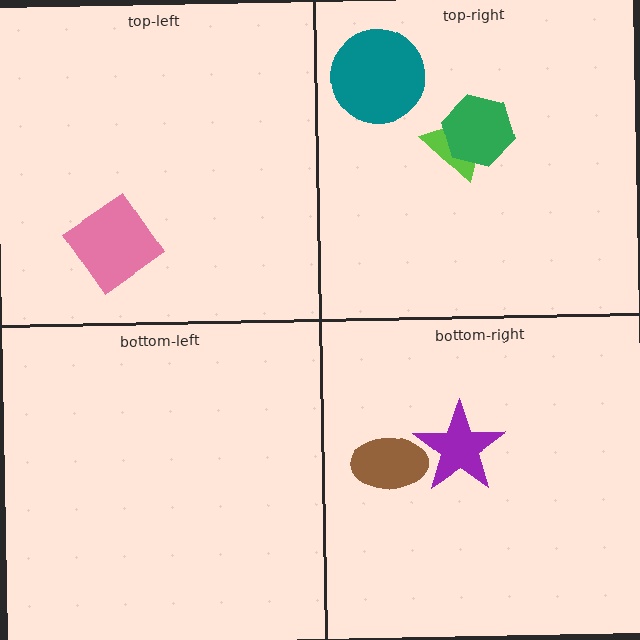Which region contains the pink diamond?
The top-left region.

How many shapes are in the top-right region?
3.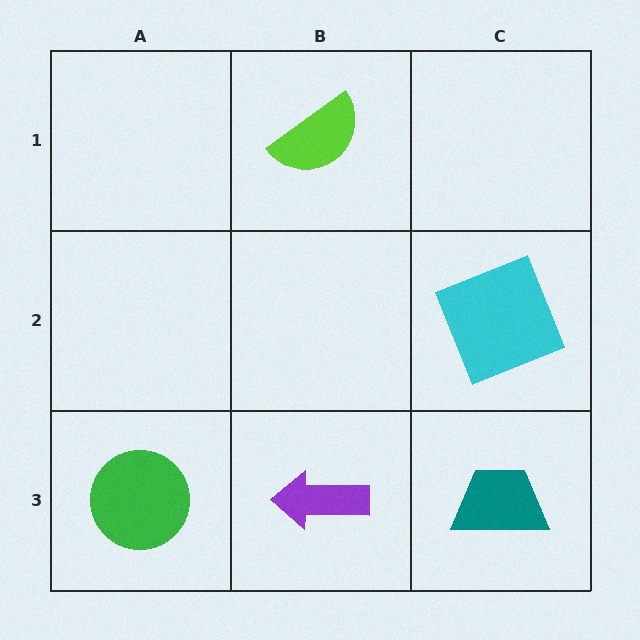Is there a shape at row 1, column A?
No, that cell is empty.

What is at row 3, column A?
A green circle.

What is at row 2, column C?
A cyan square.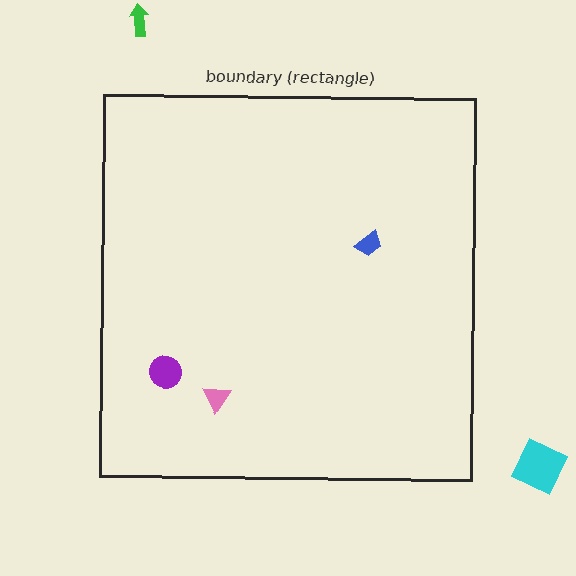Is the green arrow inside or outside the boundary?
Outside.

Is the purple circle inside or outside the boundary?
Inside.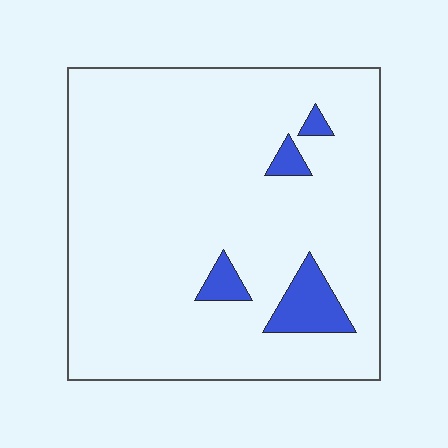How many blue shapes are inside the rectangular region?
4.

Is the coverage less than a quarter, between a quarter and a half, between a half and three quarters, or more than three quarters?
Less than a quarter.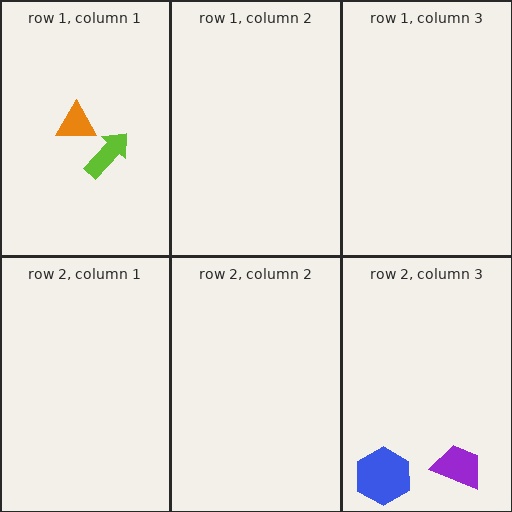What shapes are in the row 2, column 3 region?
The blue hexagon, the purple trapezoid.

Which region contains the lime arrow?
The row 1, column 1 region.